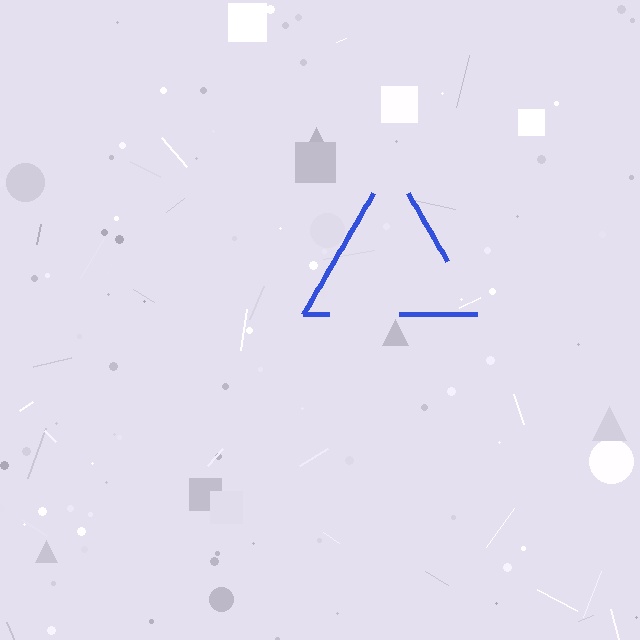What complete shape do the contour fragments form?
The contour fragments form a triangle.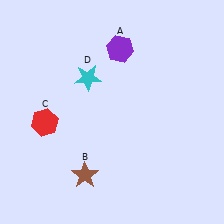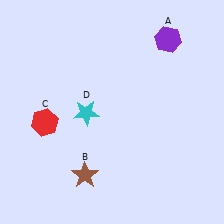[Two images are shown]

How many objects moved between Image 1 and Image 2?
2 objects moved between the two images.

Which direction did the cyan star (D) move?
The cyan star (D) moved down.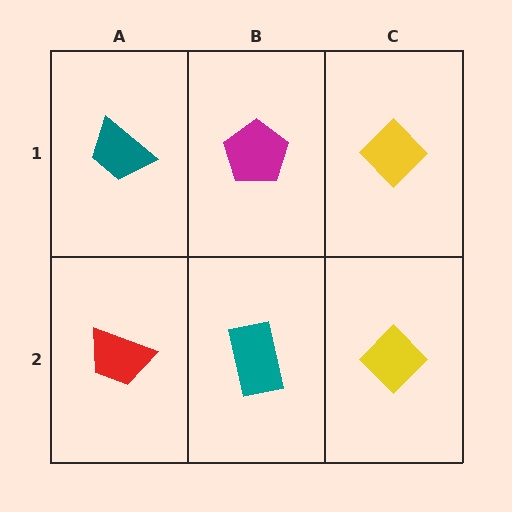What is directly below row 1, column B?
A teal rectangle.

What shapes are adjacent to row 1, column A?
A red trapezoid (row 2, column A), a magenta pentagon (row 1, column B).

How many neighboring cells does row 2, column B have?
3.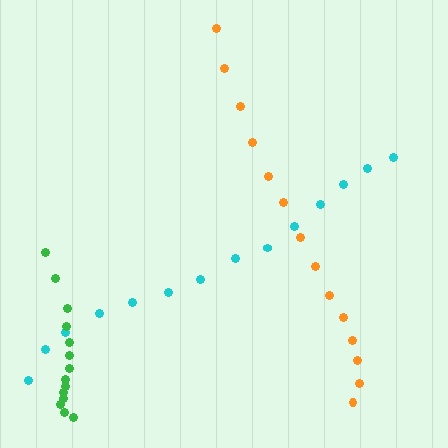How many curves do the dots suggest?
There are 3 distinct paths.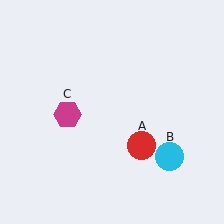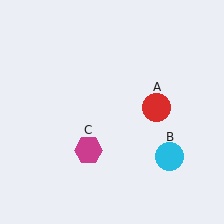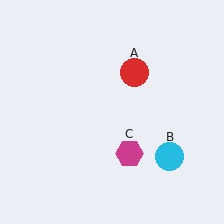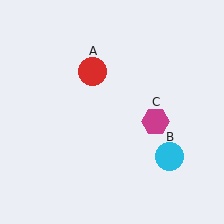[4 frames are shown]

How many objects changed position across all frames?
2 objects changed position: red circle (object A), magenta hexagon (object C).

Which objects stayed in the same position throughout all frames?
Cyan circle (object B) remained stationary.